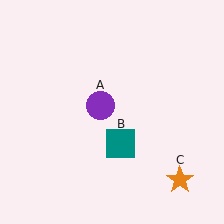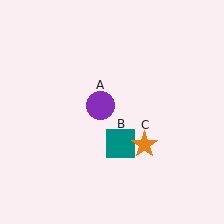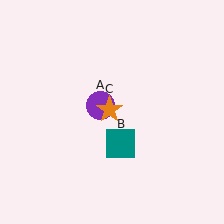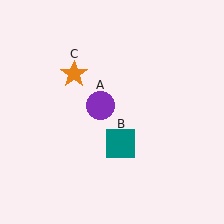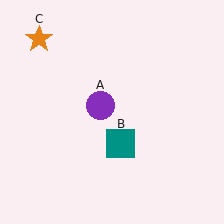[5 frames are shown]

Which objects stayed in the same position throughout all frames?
Purple circle (object A) and teal square (object B) remained stationary.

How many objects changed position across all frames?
1 object changed position: orange star (object C).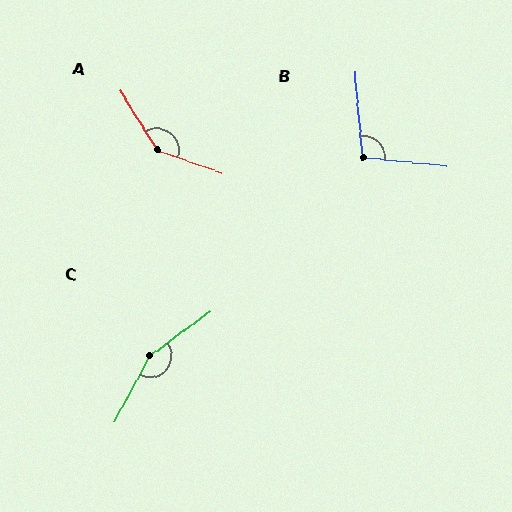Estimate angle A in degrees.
Approximately 141 degrees.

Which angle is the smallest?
B, at approximately 101 degrees.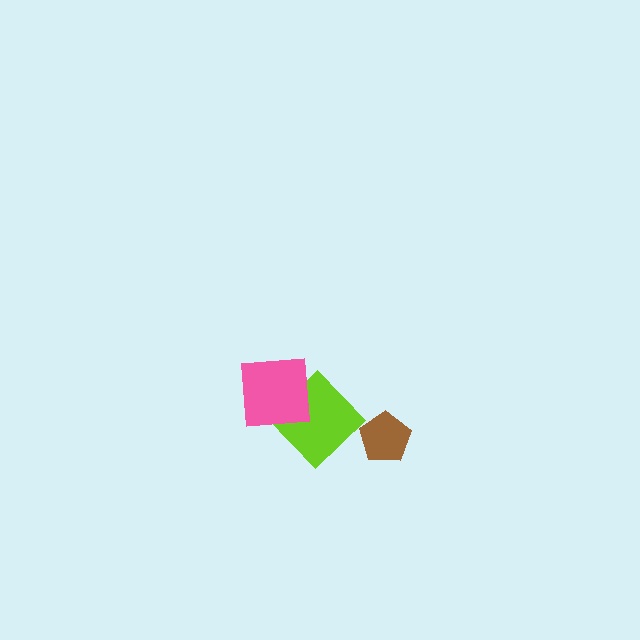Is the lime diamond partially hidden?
Yes, it is partially covered by another shape.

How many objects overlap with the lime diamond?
1 object overlaps with the lime diamond.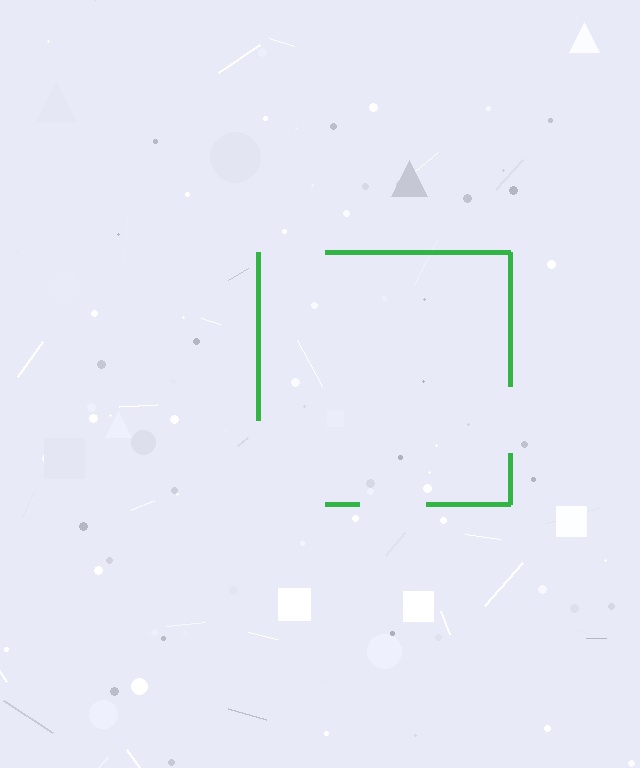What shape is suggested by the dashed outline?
The dashed outline suggests a square.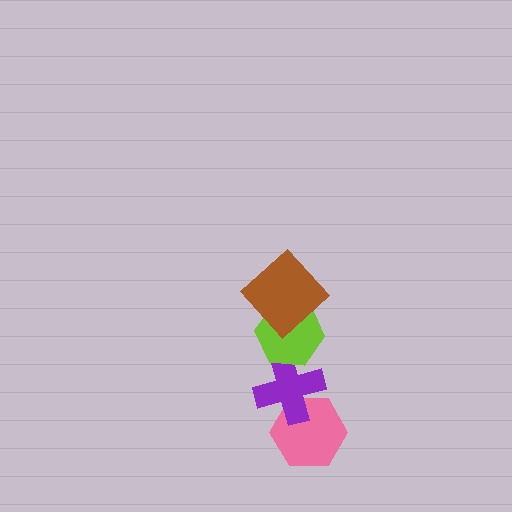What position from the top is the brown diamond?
The brown diamond is 1st from the top.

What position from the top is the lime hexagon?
The lime hexagon is 2nd from the top.